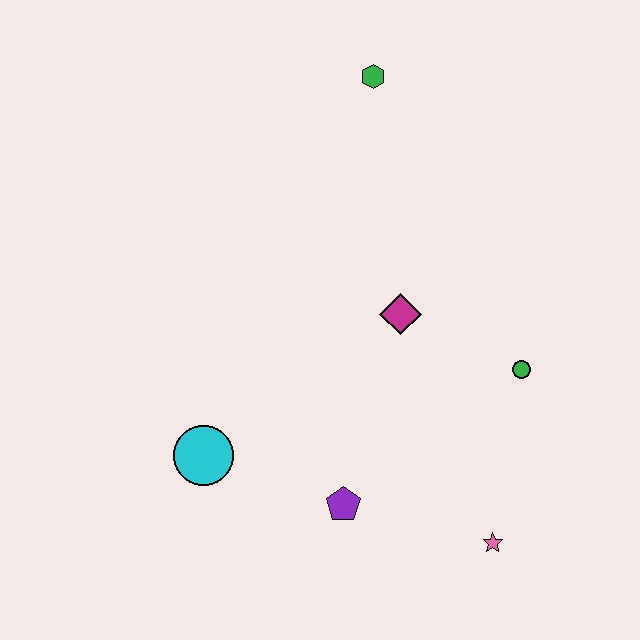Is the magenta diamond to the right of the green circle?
No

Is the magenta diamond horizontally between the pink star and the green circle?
No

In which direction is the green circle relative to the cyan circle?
The green circle is to the right of the cyan circle.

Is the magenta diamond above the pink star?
Yes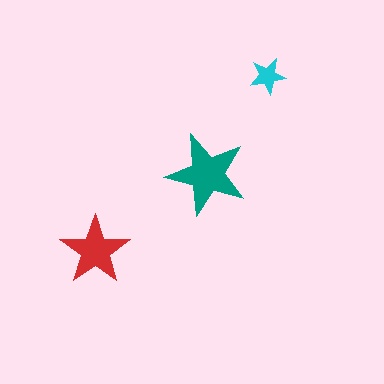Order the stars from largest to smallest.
the teal one, the red one, the cyan one.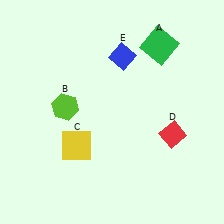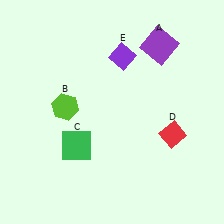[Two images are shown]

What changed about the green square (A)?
In Image 1, A is green. In Image 2, it changed to purple.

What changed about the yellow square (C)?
In Image 1, C is yellow. In Image 2, it changed to green.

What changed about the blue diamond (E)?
In Image 1, E is blue. In Image 2, it changed to purple.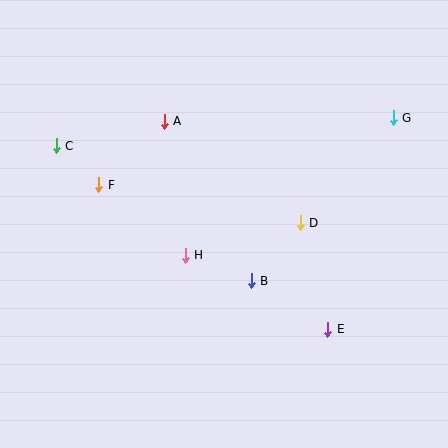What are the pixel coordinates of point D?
Point D is at (300, 223).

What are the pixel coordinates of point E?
Point E is at (328, 329).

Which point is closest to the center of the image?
Point H at (185, 255) is closest to the center.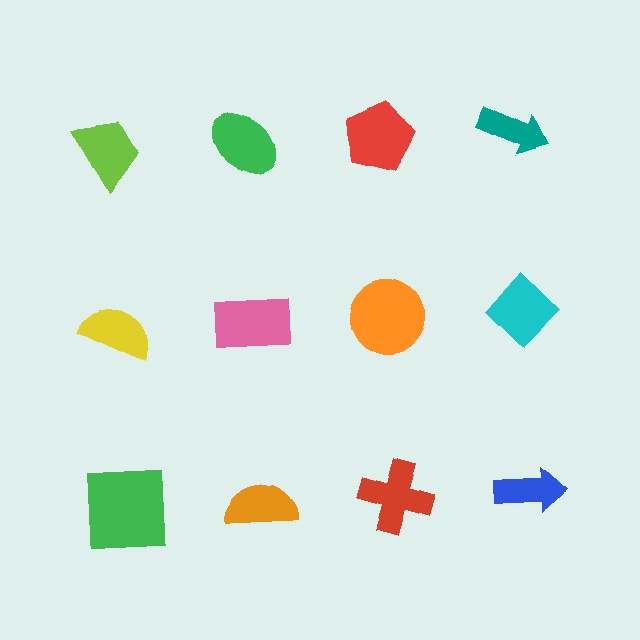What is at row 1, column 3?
A red pentagon.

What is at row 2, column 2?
A pink rectangle.